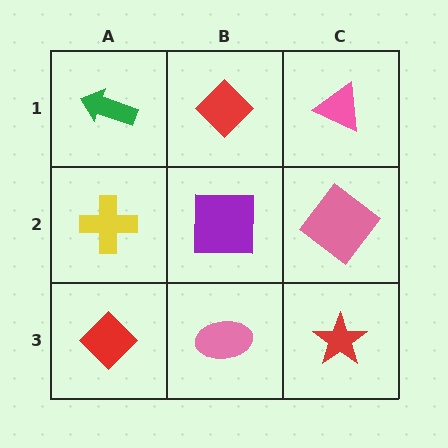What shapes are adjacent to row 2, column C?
A pink triangle (row 1, column C), a red star (row 3, column C), a purple square (row 2, column B).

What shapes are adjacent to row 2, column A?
A green arrow (row 1, column A), a red diamond (row 3, column A), a purple square (row 2, column B).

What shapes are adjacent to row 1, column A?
A yellow cross (row 2, column A), a red diamond (row 1, column B).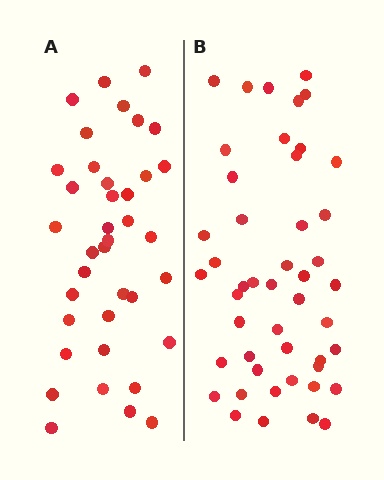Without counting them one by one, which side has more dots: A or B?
Region B (the right region) has more dots.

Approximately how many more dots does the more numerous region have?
Region B has roughly 8 or so more dots than region A.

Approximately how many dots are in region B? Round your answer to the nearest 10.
About 50 dots. (The exact count is 47, which rounds to 50.)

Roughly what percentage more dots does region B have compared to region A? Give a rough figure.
About 25% more.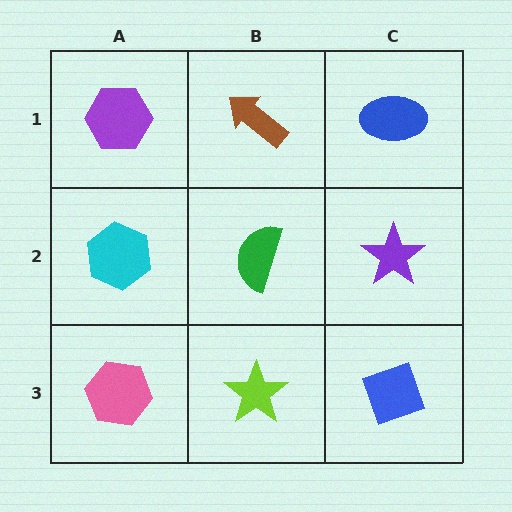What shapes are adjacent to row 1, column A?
A cyan hexagon (row 2, column A), a brown arrow (row 1, column B).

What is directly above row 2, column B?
A brown arrow.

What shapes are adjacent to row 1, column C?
A purple star (row 2, column C), a brown arrow (row 1, column B).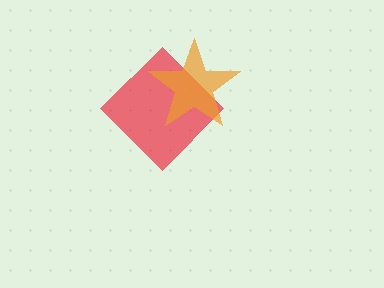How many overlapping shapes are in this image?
There are 2 overlapping shapes in the image.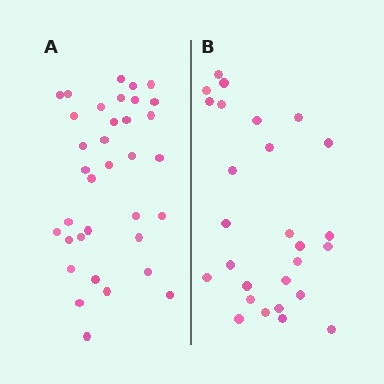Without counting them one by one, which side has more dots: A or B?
Region A (the left region) has more dots.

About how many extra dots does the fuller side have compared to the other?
Region A has roughly 8 or so more dots than region B.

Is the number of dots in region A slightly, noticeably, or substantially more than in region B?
Region A has noticeably more, but not dramatically so. The ratio is roughly 1.3 to 1.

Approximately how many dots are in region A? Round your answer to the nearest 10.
About 40 dots. (The exact count is 35, which rounds to 40.)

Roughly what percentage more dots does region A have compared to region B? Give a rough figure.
About 30% more.